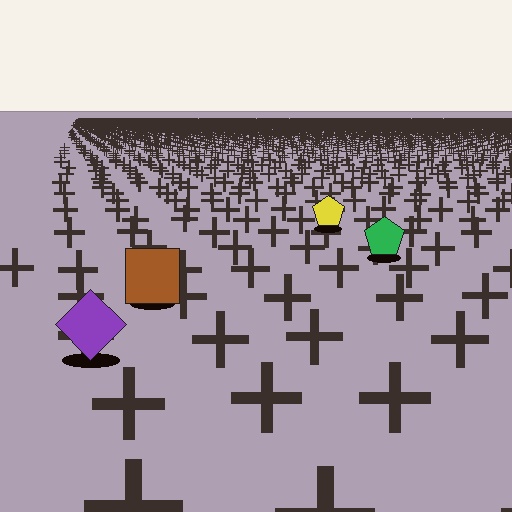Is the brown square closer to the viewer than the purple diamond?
No. The purple diamond is closer — you can tell from the texture gradient: the ground texture is coarser near it.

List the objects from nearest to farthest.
From nearest to farthest: the purple diamond, the brown square, the green pentagon, the yellow pentagon.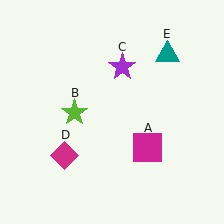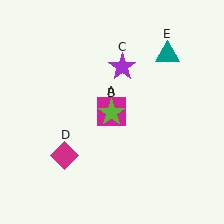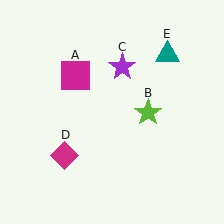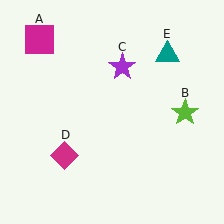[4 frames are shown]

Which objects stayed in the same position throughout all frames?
Purple star (object C) and magenta diamond (object D) and teal triangle (object E) remained stationary.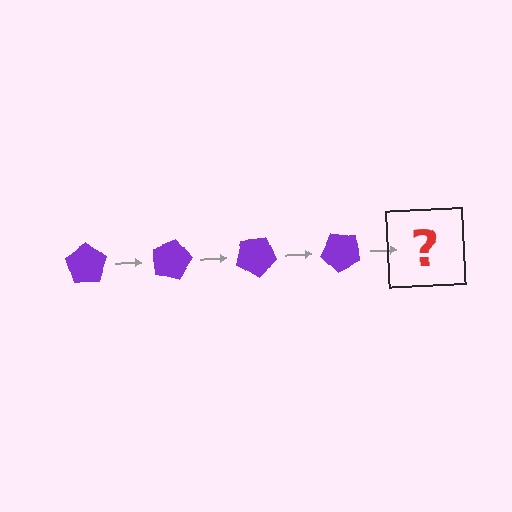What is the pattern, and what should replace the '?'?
The pattern is that the pentagon rotates 15 degrees each step. The '?' should be a purple pentagon rotated 60 degrees.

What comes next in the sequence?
The next element should be a purple pentagon rotated 60 degrees.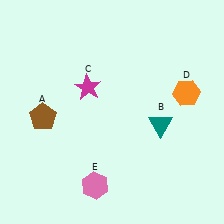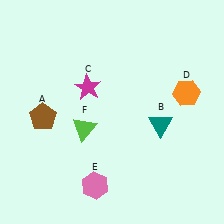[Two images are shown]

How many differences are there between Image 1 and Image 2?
There is 1 difference between the two images.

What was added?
A lime triangle (F) was added in Image 2.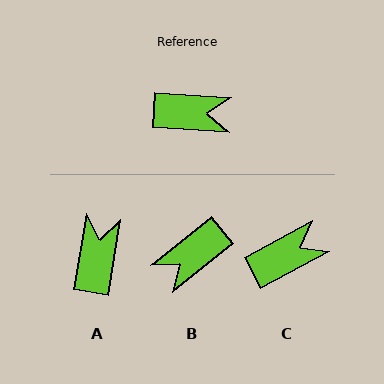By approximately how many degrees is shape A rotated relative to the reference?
Approximately 85 degrees counter-clockwise.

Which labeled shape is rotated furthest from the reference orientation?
B, about 137 degrees away.